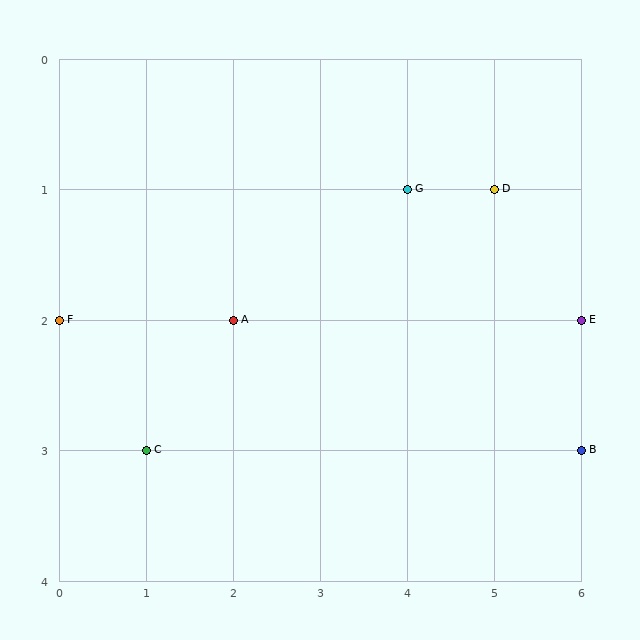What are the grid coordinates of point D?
Point D is at grid coordinates (5, 1).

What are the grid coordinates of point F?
Point F is at grid coordinates (0, 2).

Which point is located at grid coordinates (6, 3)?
Point B is at (6, 3).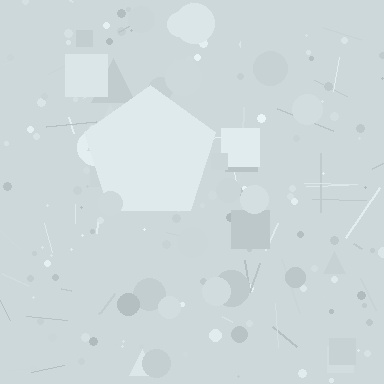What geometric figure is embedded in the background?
A pentagon is embedded in the background.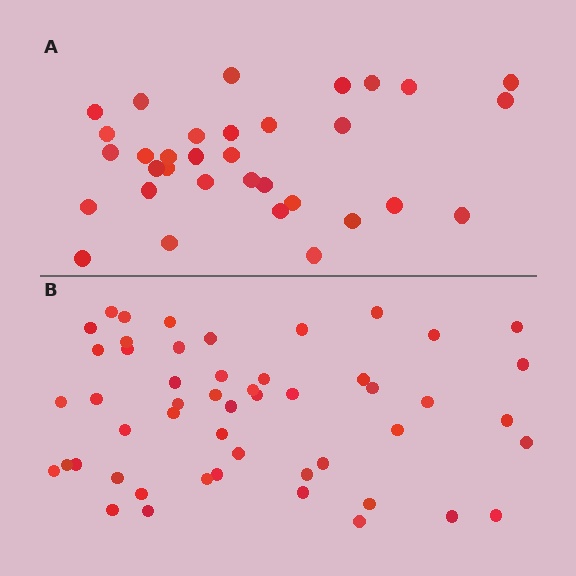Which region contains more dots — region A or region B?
Region B (the bottom region) has more dots.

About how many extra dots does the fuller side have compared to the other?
Region B has approximately 20 more dots than region A.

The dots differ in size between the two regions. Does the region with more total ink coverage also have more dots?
No. Region A has more total ink coverage because its dots are larger, but region B actually contains more individual dots. Total area can be misleading — the number of items is what matters here.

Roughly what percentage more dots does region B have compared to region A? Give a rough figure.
About 55% more.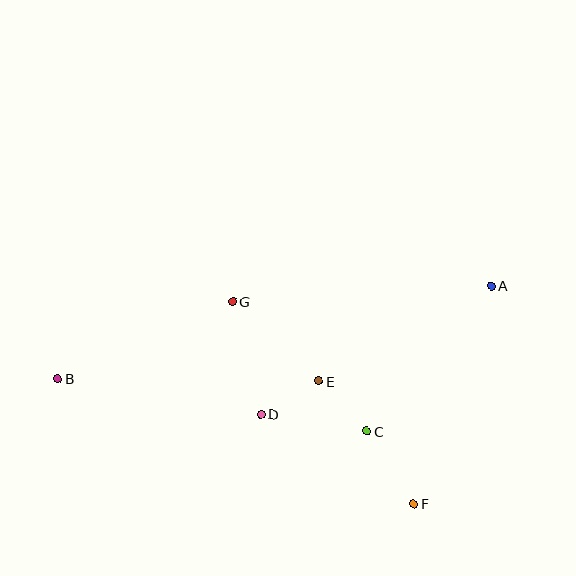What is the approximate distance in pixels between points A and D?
The distance between A and D is approximately 264 pixels.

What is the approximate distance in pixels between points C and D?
The distance between C and D is approximately 107 pixels.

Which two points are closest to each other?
Points D and E are closest to each other.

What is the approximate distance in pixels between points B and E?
The distance between B and E is approximately 261 pixels.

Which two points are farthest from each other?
Points A and B are farthest from each other.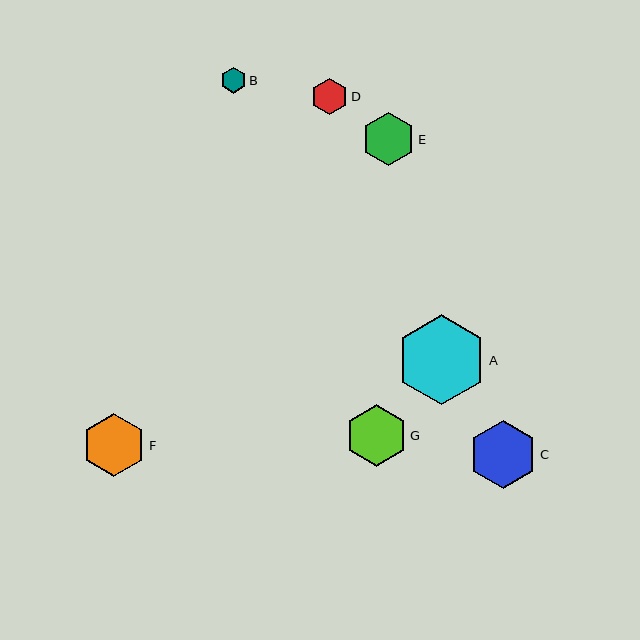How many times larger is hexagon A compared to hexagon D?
Hexagon A is approximately 2.5 times the size of hexagon D.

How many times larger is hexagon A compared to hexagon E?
Hexagon A is approximately 1.7 times the size of hexagon E.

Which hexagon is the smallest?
Hexagon B is the smallest with a size of approximately 26 pixels.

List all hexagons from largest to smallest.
From largest to smallest: A, C, F, G, E, D, B.